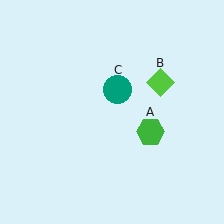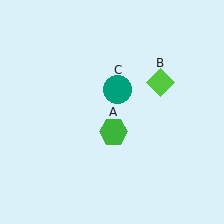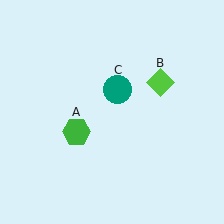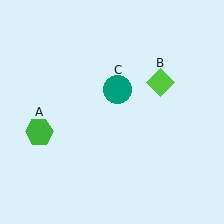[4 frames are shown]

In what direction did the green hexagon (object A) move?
The green hexagon (object A) moved left.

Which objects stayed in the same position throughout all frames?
Lime diamond (object B) and teal circle (object C) remained stationary.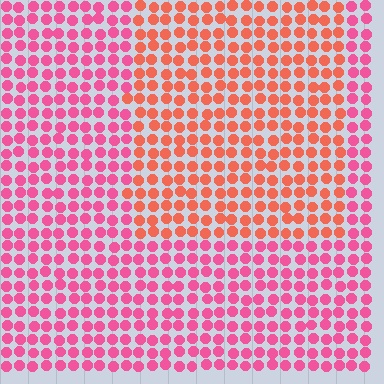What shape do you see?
I see a rectangle.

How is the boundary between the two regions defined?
The boundary is defined purely by a slight shift in hue (about 35 degrees). Spacing, size, and orientation are identical on both sides.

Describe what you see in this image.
The image is filled with small pink elements in a uniform arrangement. A rectangle-shaped region is visible where the elements are tinted to a slightly different hue, forming a subtle color boundary.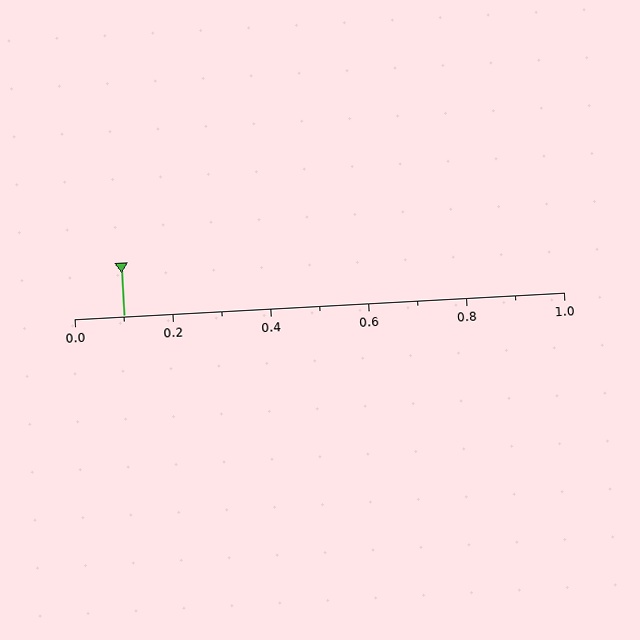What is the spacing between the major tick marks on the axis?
The major ticks are spaced 0.2 apart.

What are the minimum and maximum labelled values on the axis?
The axis runs from 0.0 to 1.0.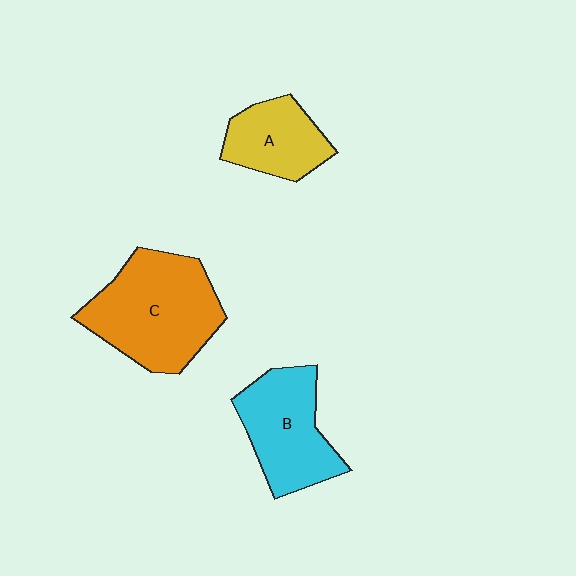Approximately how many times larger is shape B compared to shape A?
Approximately 1.4 times.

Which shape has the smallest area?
Shape A (yellow).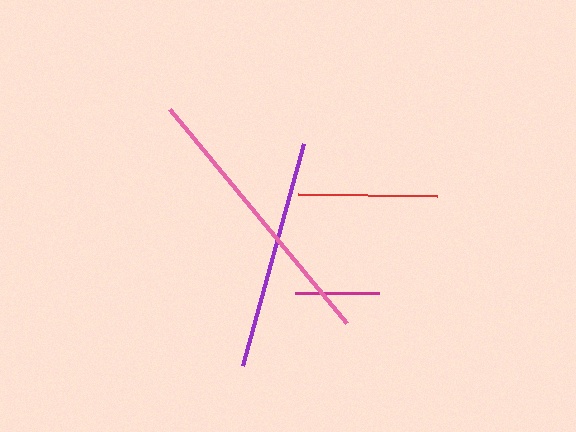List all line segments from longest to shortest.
From longest to shortest: pink, purple, red, magenta.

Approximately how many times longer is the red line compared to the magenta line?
The red line is approximately 1.7 times the length of the magenta line.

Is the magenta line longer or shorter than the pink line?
The pink line is longer than the magenta line.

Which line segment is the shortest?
The magenta line is the shortest at approximately 84 pixels.